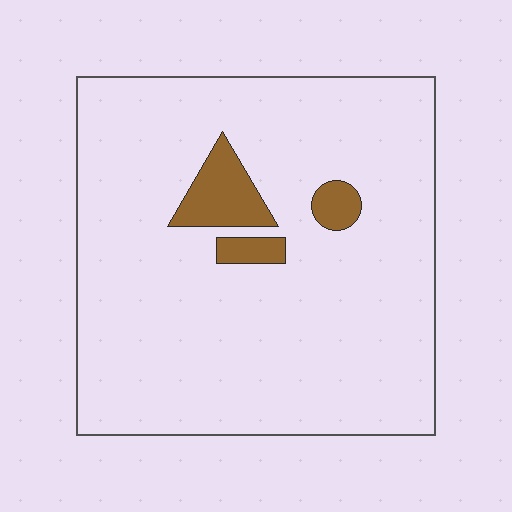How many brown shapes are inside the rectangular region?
3.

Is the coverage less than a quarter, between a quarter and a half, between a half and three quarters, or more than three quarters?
Less than a quarter.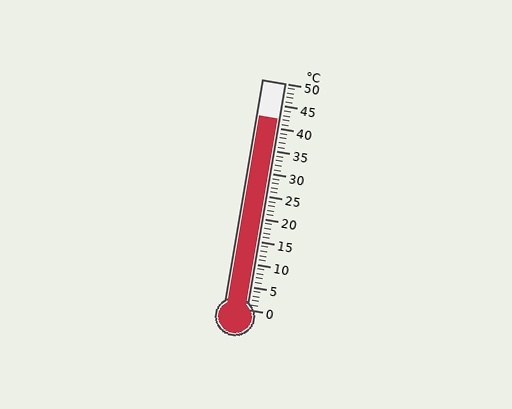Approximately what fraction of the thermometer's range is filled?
The thermometer is filled to approximately 85% of its range.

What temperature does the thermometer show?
The thermometer shows approximately 42°C.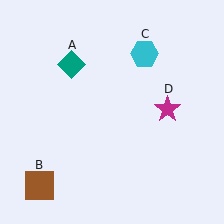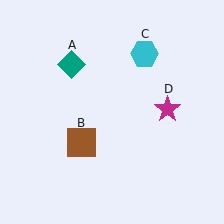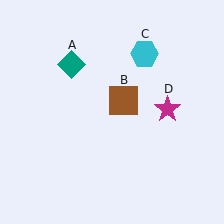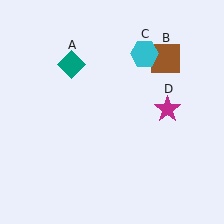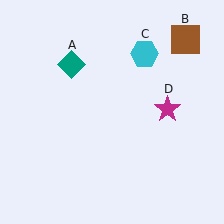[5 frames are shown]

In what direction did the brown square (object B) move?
The brown square (object B) moved up and to the right.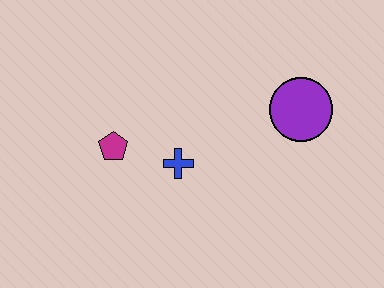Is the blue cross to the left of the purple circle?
Yes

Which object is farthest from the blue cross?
The purple circle is farthest from the blue cross.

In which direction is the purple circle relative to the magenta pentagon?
The purple circle is to the right of the magenta pentagon.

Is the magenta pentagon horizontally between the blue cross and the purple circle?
No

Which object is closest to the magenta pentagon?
The blue cross is closest to the magenta pentagon.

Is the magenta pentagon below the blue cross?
No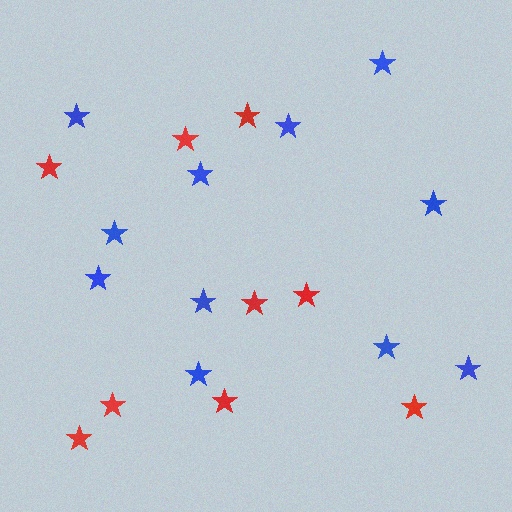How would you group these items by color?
There are 2 groups: one group of blue stars (11) and one group of red stars (9).